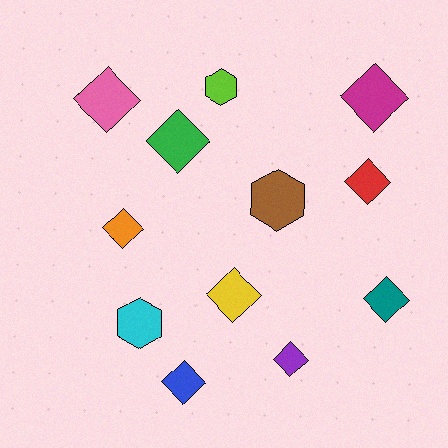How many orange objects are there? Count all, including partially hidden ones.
There is 1 orange object.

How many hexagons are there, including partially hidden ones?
There are 3 hexagons.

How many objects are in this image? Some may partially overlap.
There are 12 objects.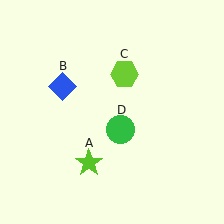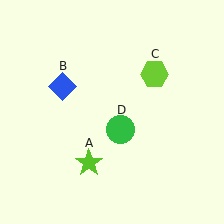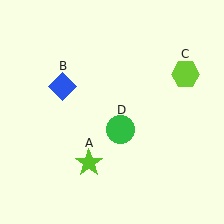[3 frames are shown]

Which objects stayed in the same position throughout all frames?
Lime star (object A) and blue diamond (object B) and green circle (object D) remained stationary.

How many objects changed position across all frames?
1 object changed position: lime hexagon (object C).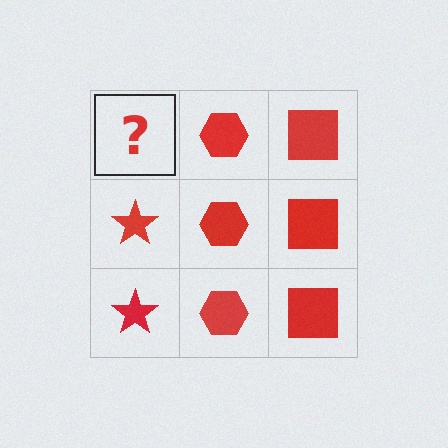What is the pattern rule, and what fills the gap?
The rule is that each column has a consistent shape. The gap should be filled with a red star.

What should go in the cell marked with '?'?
The missing cell should contain a red star.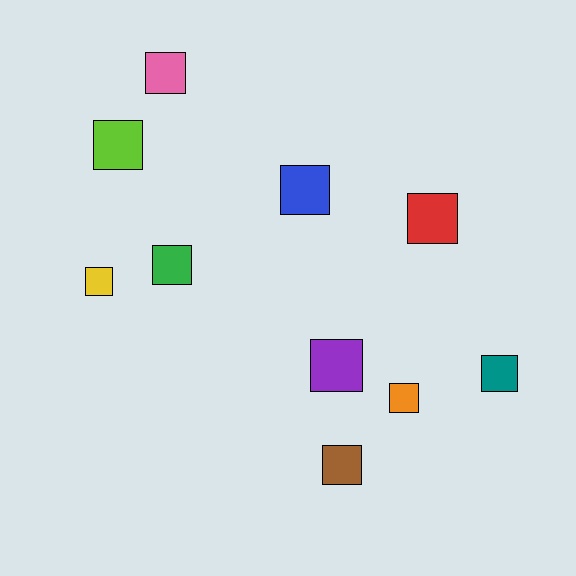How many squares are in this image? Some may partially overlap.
There are 10 squares.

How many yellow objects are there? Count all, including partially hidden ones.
There is 1 yellow object.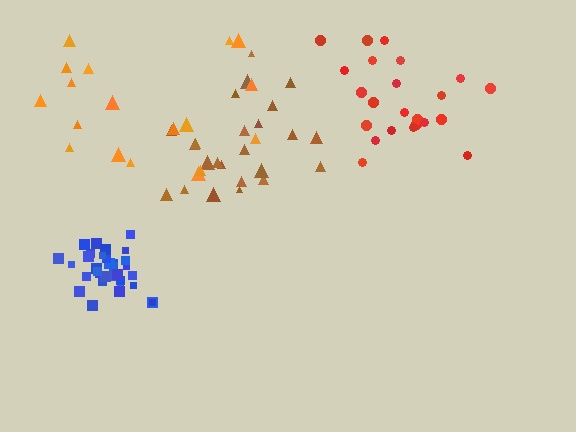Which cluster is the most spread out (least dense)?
Orange.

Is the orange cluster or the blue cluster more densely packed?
Blue.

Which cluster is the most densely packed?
Blue.